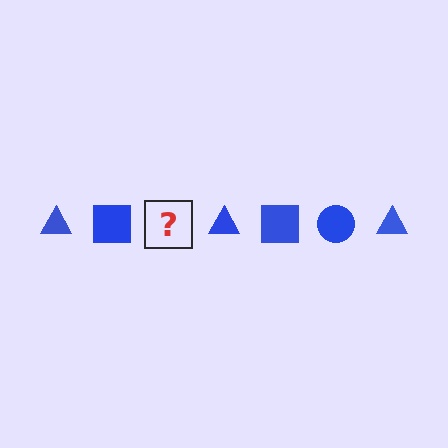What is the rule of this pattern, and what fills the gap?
The rule is that the pattern cycles through triangle, square, circle shapes in blue. The gap should be filled with a blue circle.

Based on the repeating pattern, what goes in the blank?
The blank should be a blue circle.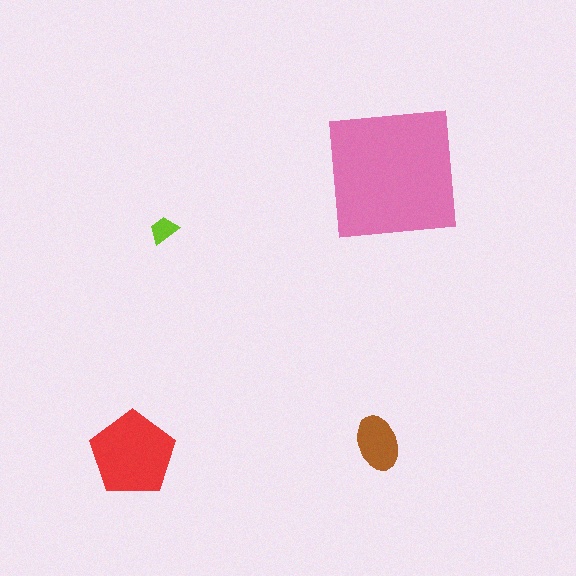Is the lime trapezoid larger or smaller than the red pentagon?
Smaller.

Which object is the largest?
The pink square.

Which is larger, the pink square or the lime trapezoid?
The pink square.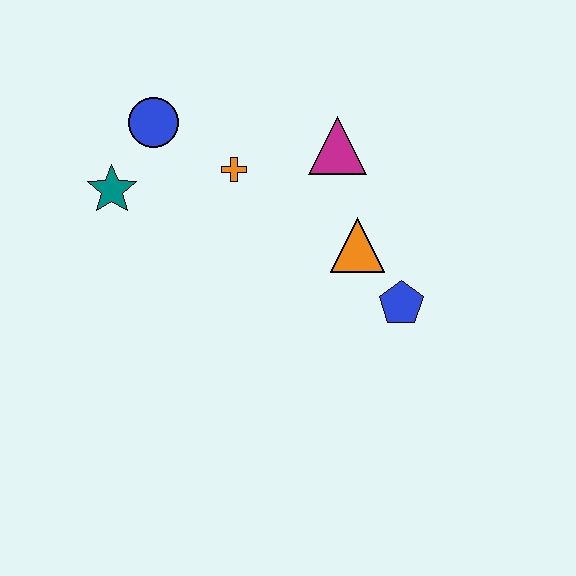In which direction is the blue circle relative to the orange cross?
The blue circle is to the left of the orange cross.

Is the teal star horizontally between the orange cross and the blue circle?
No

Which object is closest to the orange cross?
The blue circle is closest to the orange cross.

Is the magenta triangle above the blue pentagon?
Yes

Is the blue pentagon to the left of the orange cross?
No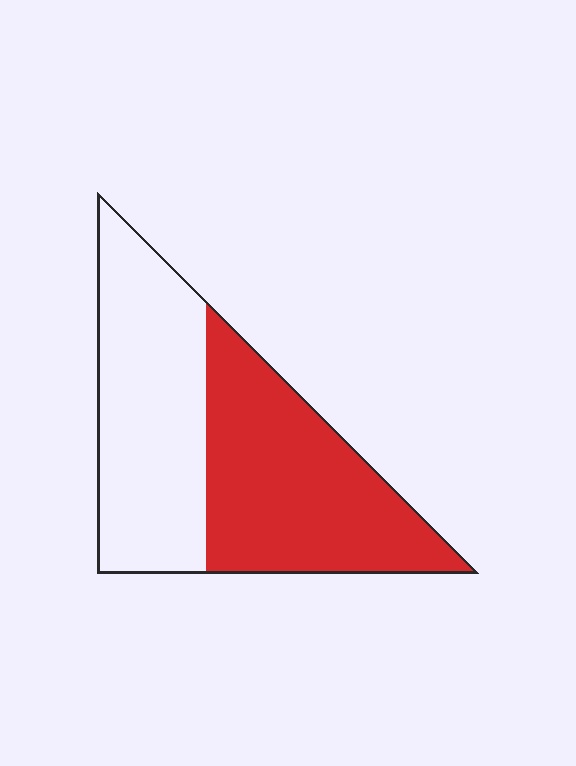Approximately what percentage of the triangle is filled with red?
Approximately 50%.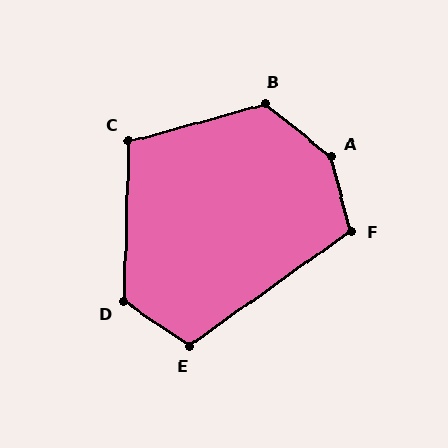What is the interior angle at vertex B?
Approximately 127 degrees (obtuse).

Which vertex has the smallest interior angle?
C, at approximately 107 degrees.